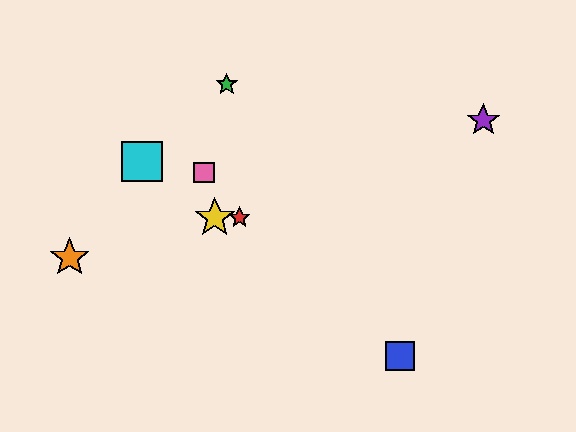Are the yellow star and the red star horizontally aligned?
Yes, both are at y≈218.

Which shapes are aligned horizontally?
The red star, the yellow star are aligned horizontally.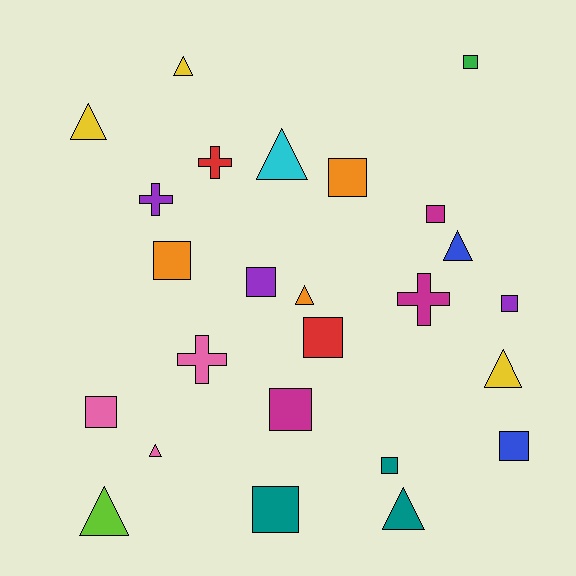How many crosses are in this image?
There are 4 crosses.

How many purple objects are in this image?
There are 3 purple objects.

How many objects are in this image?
There are 25 objects.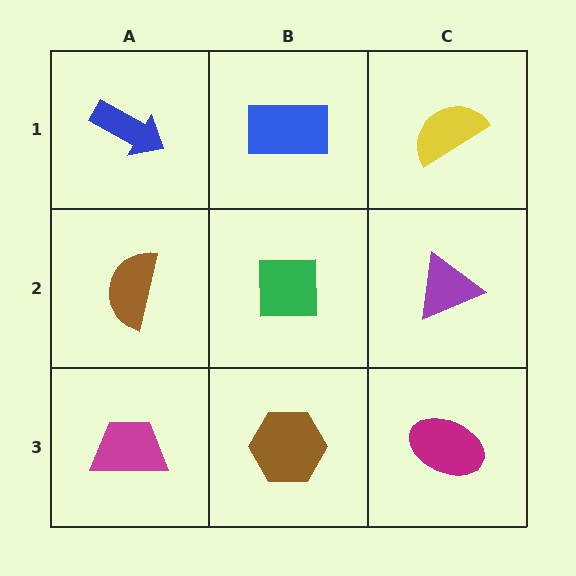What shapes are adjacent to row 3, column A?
A brown semicircle (row 2, column A), a brown hexagon (row 3, column B).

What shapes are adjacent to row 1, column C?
A purple triangle (row 2, column C), a blue rectangle (row 1, column B).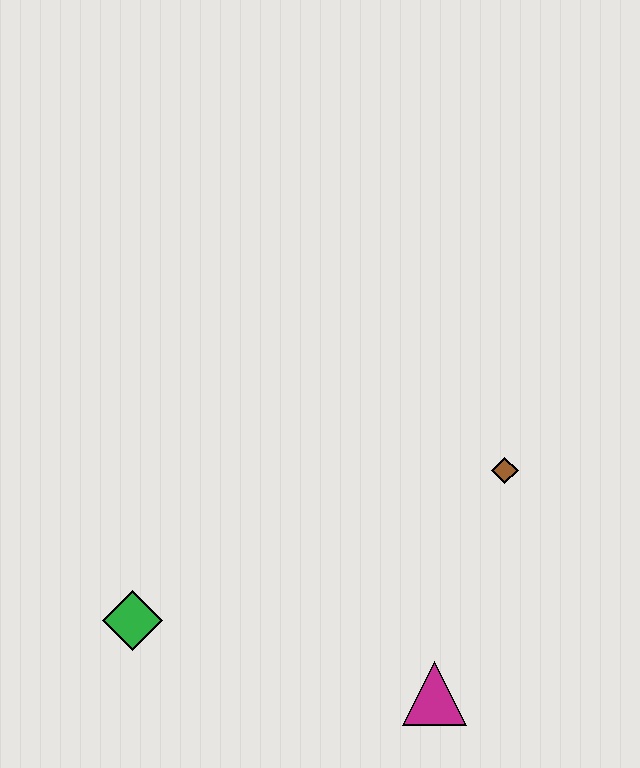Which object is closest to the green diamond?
The magenta triangle is closest to the green diamond.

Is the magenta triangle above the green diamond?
No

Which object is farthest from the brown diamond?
The green diamond is farthest from the brown diamond.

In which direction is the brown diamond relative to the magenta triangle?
The brown diamond is above the magenta triangle.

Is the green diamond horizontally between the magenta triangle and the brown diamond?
No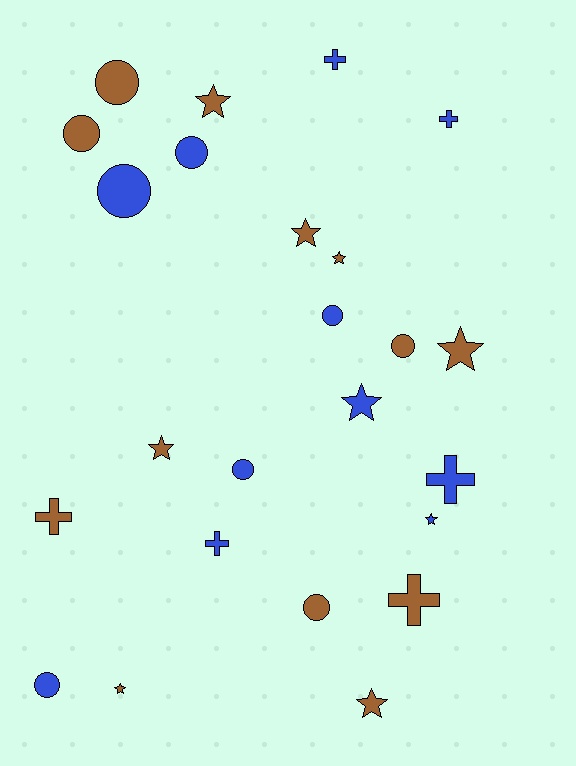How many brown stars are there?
There are 7 brown stars.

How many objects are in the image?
There are 24 objects.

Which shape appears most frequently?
Star, with 9 objects.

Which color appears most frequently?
Brown, with 13 objects.